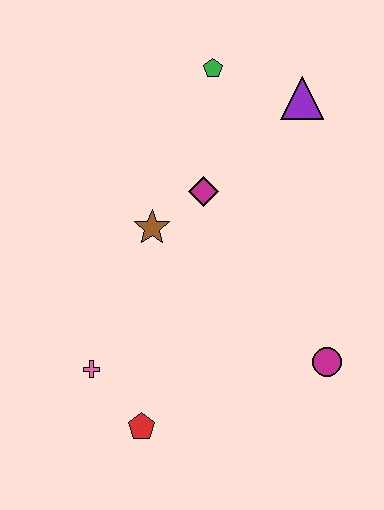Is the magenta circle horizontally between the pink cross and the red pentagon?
No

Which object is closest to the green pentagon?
The purple triangle is closest to the green pentagon.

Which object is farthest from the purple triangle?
The red pentagon is farthest from the purple triangle.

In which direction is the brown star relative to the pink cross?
The brown star is above the pink cross.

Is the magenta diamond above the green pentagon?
No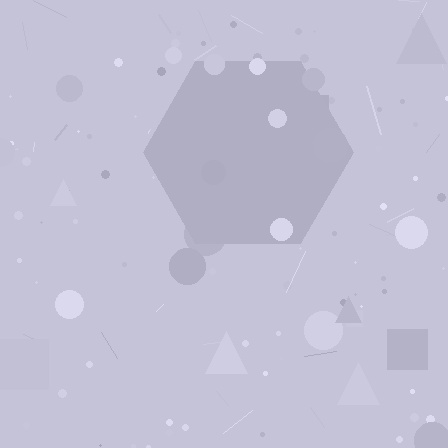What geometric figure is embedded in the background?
A hexagon is embedded in the background.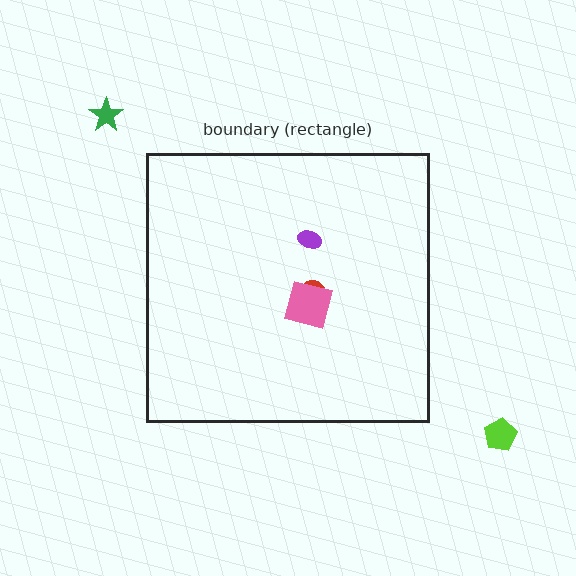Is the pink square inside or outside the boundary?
Inside.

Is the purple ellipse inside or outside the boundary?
Inside.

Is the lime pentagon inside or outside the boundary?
Outside.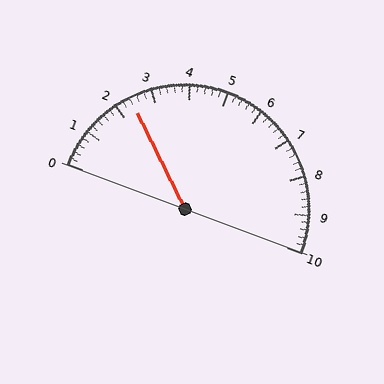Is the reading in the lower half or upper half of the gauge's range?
The reading is in the lower half of the range (0 to 10).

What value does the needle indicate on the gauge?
The needle indicates approximately 2.4.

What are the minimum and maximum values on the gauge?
The gauge ranges from 0 to 10.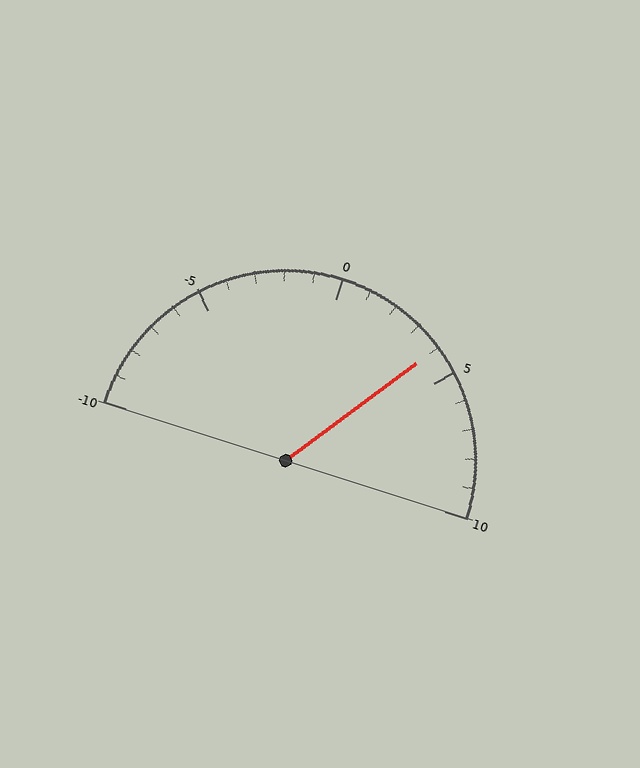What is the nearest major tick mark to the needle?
The nearest major tick mark is 5.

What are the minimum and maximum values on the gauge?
The gauge ranges from -10 to 10.